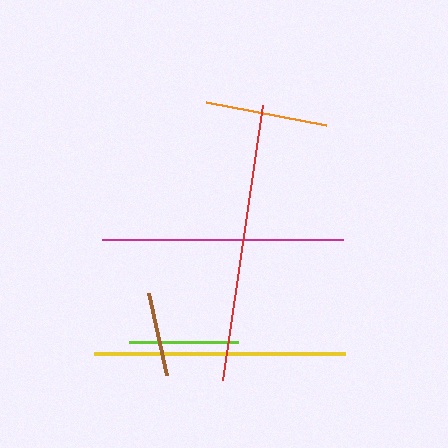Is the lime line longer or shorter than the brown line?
The lime line is longer than the brown line.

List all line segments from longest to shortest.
From longest to shortest: red, yellow, magenta, orange, lime, brown.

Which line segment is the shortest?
The brown line is the shortest at approximately 84 pixels.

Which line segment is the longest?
The red line is the longest at approximately 279 pixels.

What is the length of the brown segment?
The brown segment is approximately 84 pixels long.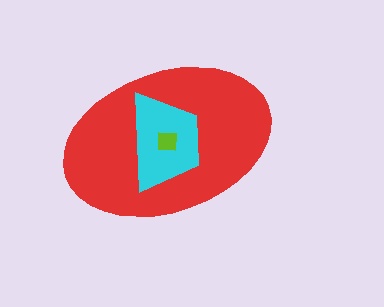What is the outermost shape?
The red ellipse.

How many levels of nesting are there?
3.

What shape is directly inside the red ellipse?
The cyan trapezoid.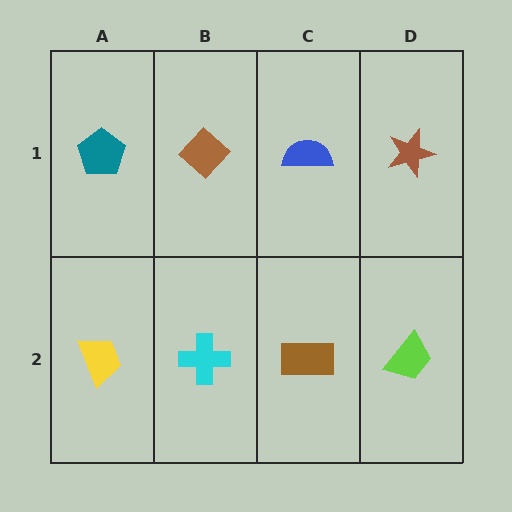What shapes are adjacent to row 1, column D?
A lime trapezoid (row 2, column D), a blue semicircle (row 1, column C).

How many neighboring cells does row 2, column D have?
2.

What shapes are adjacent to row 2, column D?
A brown star (row 1, column D), a brown rectangle (row 2, column C).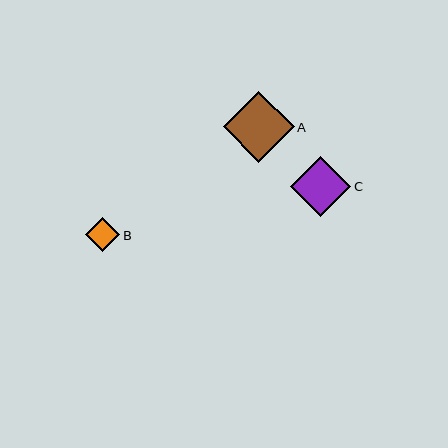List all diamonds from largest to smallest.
From largest to smallest: A, C, B.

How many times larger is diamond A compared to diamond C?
Diamond A is approximately 1.2 times the size of diamond C.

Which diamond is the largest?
Diamond A is the largest with a size of approximately 71 pixels.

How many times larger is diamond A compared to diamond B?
Diamond A is approximately 2.1 times the size of diamond B.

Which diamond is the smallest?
Diamond B is the smallest with a size of approximately 34 pixels.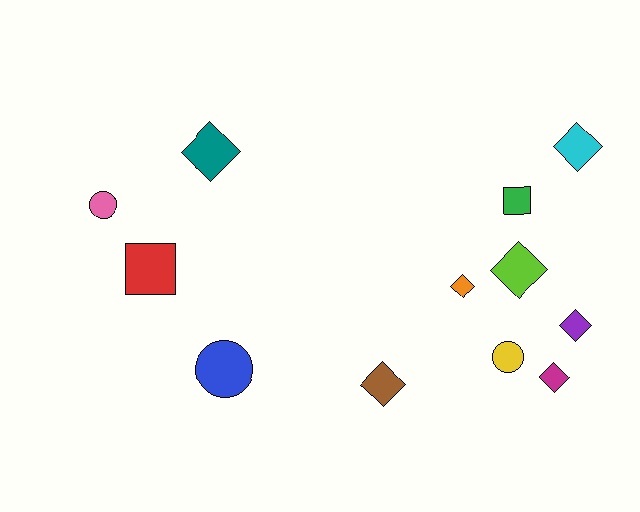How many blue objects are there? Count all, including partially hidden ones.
There is 1 blue object.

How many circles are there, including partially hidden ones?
There are 3 circles.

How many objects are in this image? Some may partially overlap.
There are 12 objects.